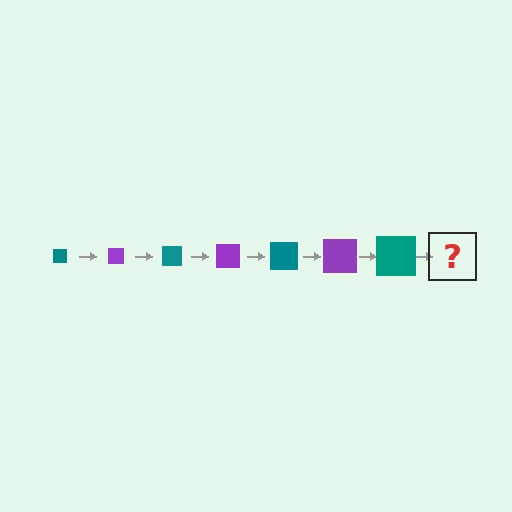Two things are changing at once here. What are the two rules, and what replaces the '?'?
The two rules are that the square grows larger each step and the color cycles through teal and purple. The '?' should be a purple square, larger than the previous one.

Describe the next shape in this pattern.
It should be a purple square, larger than the previous one.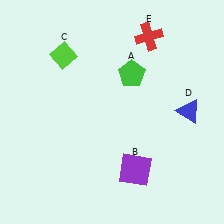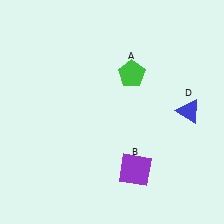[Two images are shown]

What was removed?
The red cross (E), the lime diamond (C) were removed in Image 2.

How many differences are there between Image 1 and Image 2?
There are 2 differences between the two images.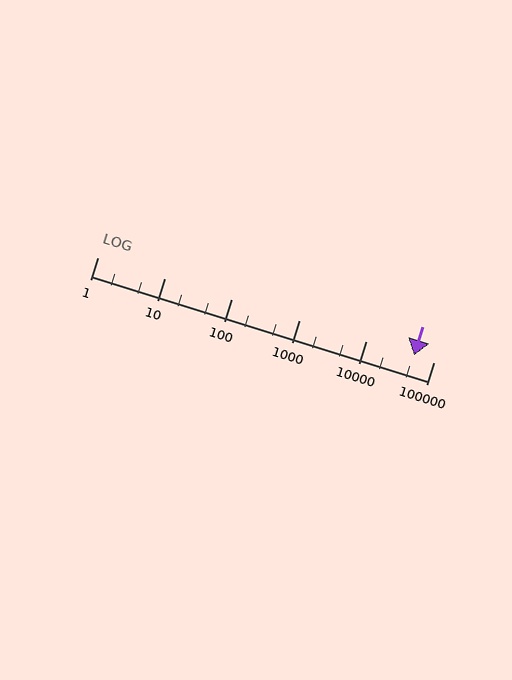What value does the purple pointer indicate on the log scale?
The pointer indicates approximately 51000.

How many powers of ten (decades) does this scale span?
The scale spans 5 decades, from 1 to 100000.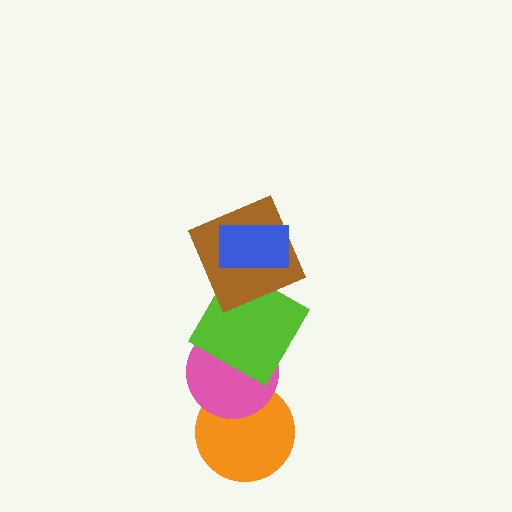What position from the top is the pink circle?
The pink circle is 4th from the top.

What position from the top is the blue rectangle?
The blue rectangle is 1st from the top.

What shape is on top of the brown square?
The blue rectangle is on top of the brown square.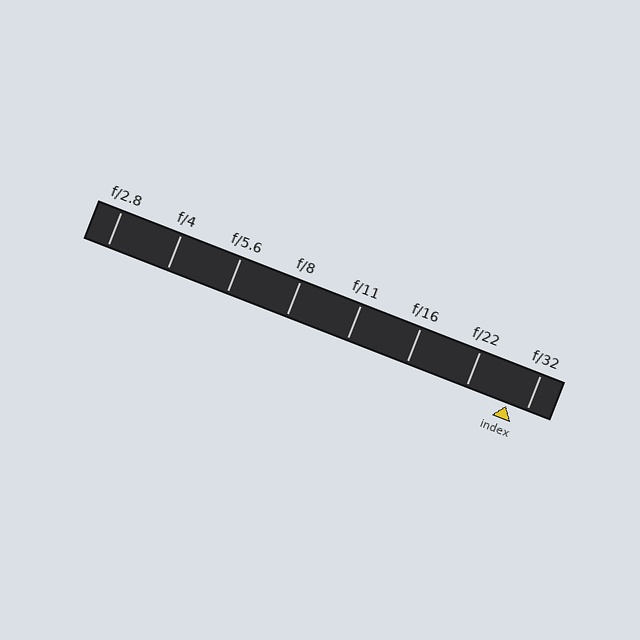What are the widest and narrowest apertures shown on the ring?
The widest aperture shown is f/2.8 and the narrowest is f/32.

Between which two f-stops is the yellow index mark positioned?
The index mark is between f/22 and f/32.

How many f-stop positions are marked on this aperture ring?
There are 8 f-stop positions marked.